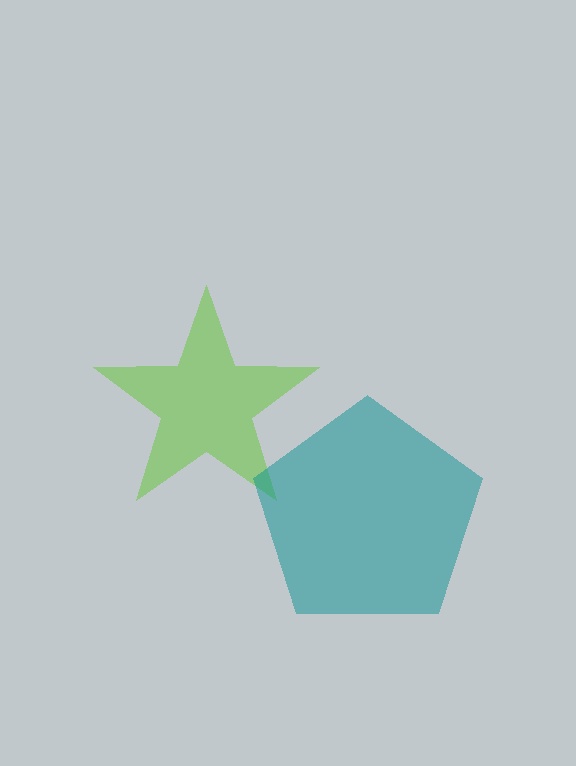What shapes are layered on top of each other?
The layered shapes are: a lime star, a teal pentagon.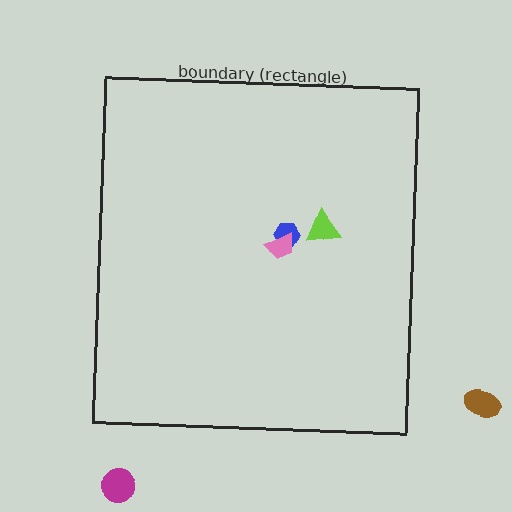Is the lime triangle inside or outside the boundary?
Inside.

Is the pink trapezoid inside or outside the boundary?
Inside.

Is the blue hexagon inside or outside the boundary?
Inside.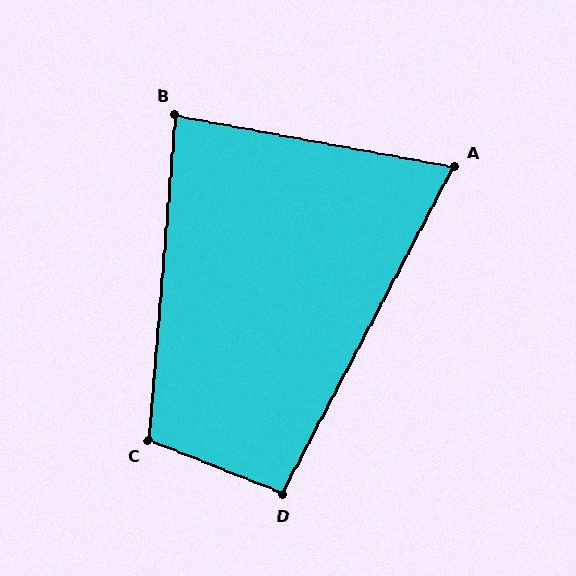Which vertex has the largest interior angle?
C, at approximately 107 degrees.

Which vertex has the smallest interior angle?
A, at approximately 73 degrees.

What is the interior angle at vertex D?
Approximately 96 degrees (obtuse).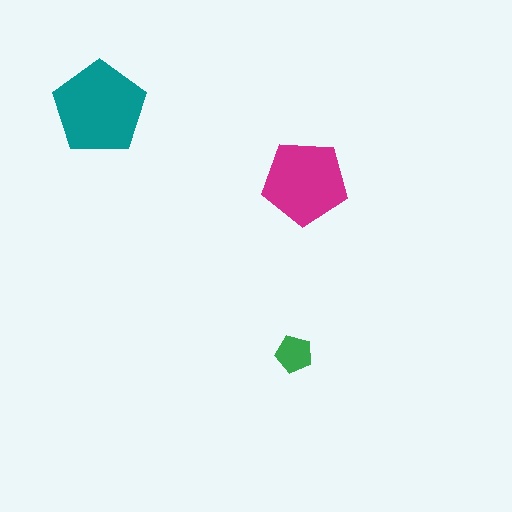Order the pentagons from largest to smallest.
the teal one, the magenta one, the green one.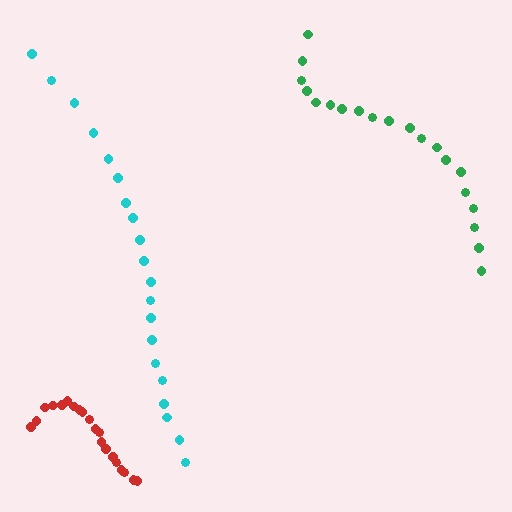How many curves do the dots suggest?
There are 3 distinct paths.